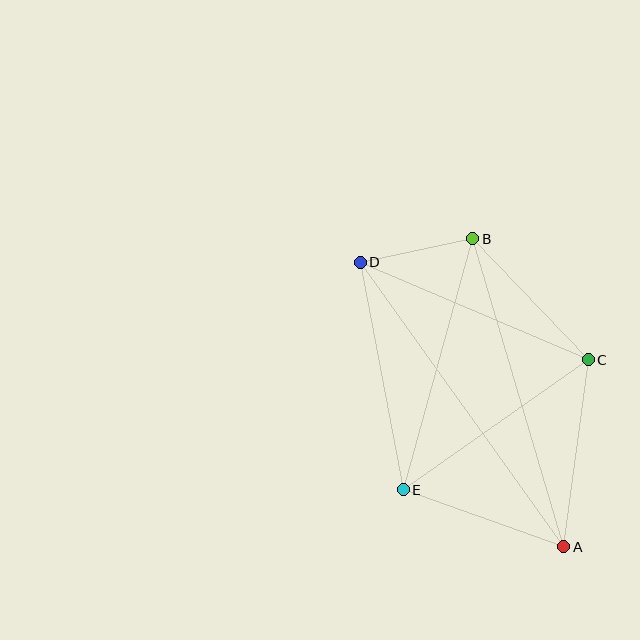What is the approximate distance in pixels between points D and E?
The distance between D and E is approximately 232 pixels.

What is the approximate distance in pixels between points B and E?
The distance between B and E is approximately 261 pixels.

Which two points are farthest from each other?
Points A and D are farthest from each other.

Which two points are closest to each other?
Points B and D are closest to each other.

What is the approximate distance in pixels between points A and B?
The distance between A and B is approximately 321 pixels.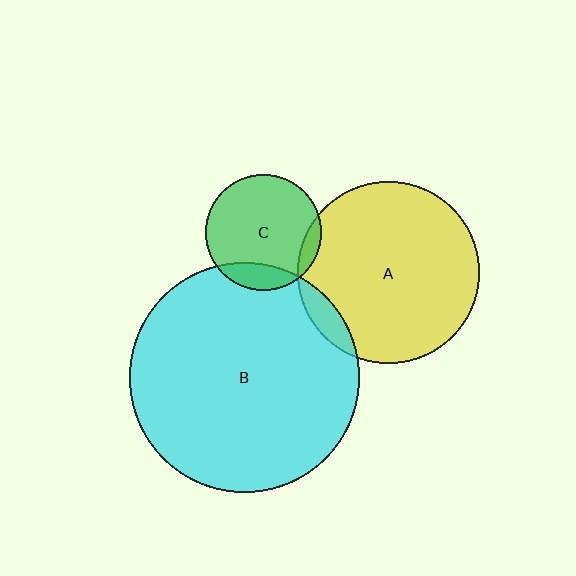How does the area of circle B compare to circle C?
Approximately 3.9 times.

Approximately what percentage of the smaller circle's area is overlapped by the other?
Approximately 5%.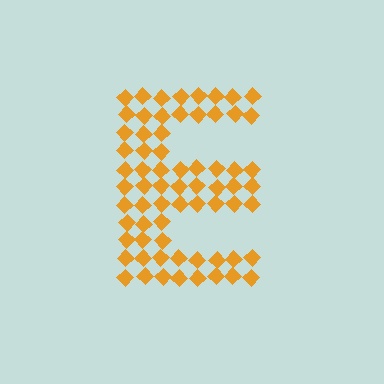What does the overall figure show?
The overall figure shows the letter E.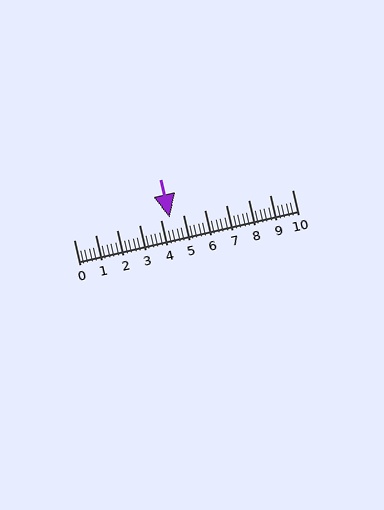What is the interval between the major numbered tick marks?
The major tick marks are spaced 1 units apart.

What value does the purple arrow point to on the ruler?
The purple arrow points to approximately 4.4.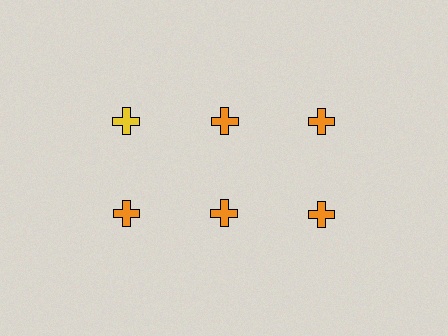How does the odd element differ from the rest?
It has a different color: yellow instead of orange.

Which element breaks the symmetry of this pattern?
The yellow cross in the top row, leftmost column breaks the symmetry. All other shapes are orange crosses.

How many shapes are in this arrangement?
There are 6 shapes arranged in a grid pattern.